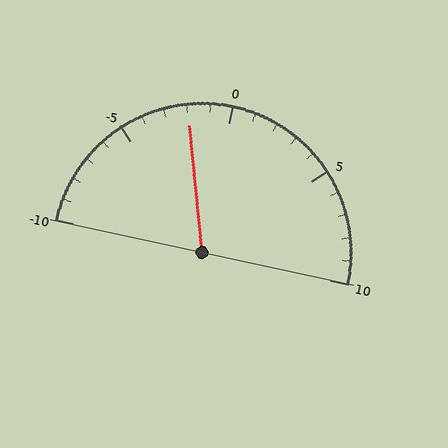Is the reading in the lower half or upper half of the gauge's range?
The reading is in the lower half of the range (-10 to 10).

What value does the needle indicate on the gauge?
The needle indicates approximately -2.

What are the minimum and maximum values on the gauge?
The gauge ranges from -10 to 10.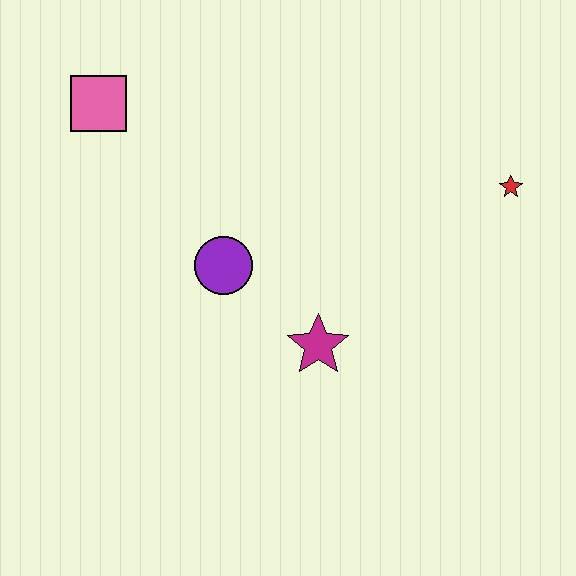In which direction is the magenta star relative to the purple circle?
The magenta star is to the right of the purple circle.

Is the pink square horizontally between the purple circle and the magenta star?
No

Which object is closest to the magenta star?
The purple circle is closest to the magenta star.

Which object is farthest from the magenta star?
The pink square is farthest from the magenta star.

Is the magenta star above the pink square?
No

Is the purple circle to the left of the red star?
Yes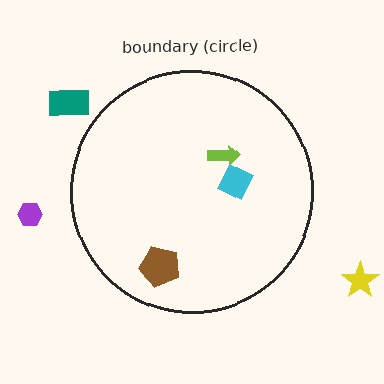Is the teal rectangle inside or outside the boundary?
Outside.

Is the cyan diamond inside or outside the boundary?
Inside.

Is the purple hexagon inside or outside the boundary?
Outside.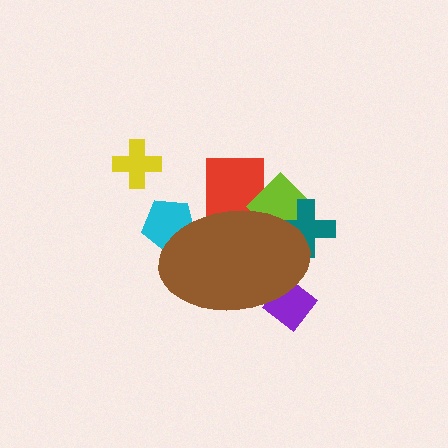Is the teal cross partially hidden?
Yes, the teal cross is partially hidden behind the brown ellipse.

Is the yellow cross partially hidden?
No, the yellow cross is fully visible.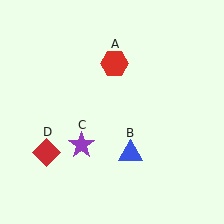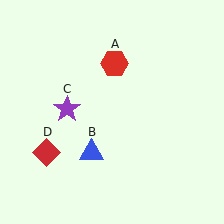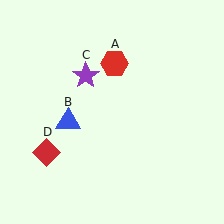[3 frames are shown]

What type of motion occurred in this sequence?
The blue triangle (object B), purple star (object C) rotated clockwise around the center of the scene.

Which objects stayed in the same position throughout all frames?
Red hexagon (object A) and red diamond (object D) remained stationary.